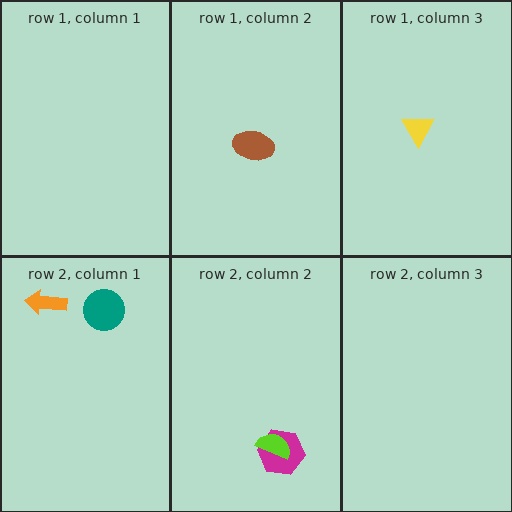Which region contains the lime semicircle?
The row 2, column 2 region.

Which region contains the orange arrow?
The row 2, column 1 region.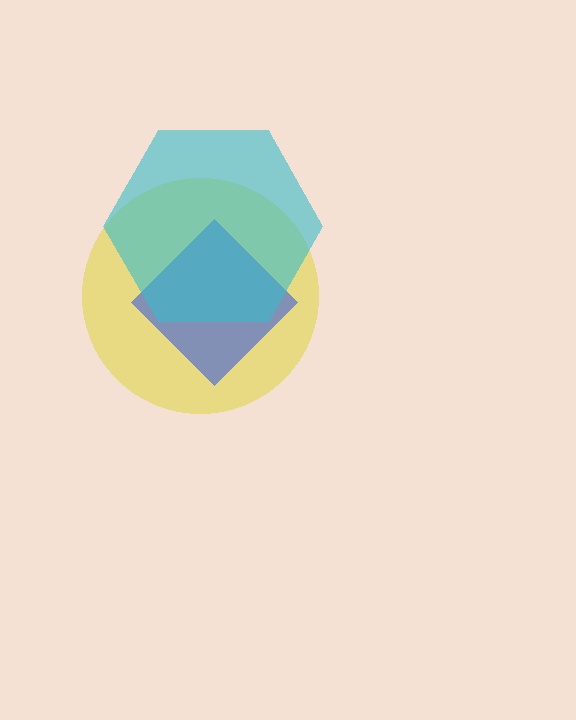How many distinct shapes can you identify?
There are 3 distinct shapes: a yellow circle, a blue diamond, a cyan hexagon.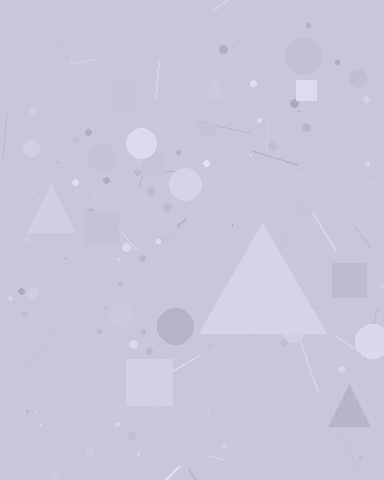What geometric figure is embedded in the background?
A triangle is embedded in the background.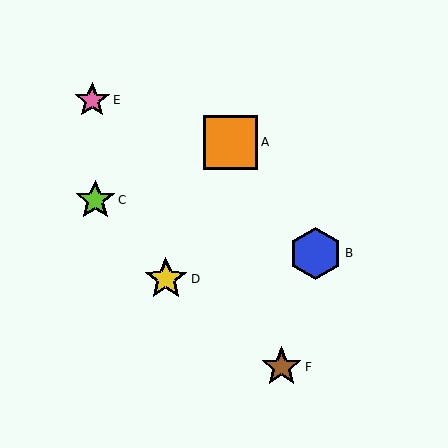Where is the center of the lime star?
The center of the lime star is at (95, 200).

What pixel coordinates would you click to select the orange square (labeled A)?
Click at (231, 142) to select the orange square A.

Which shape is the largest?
The orange square (labeled A) is the largest.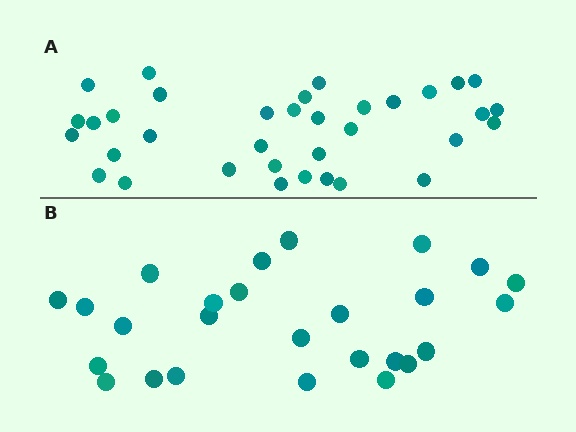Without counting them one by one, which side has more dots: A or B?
Region A (the top region) has more dots.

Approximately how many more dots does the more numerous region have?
Region A has roughly 8 or so more dots than region B.